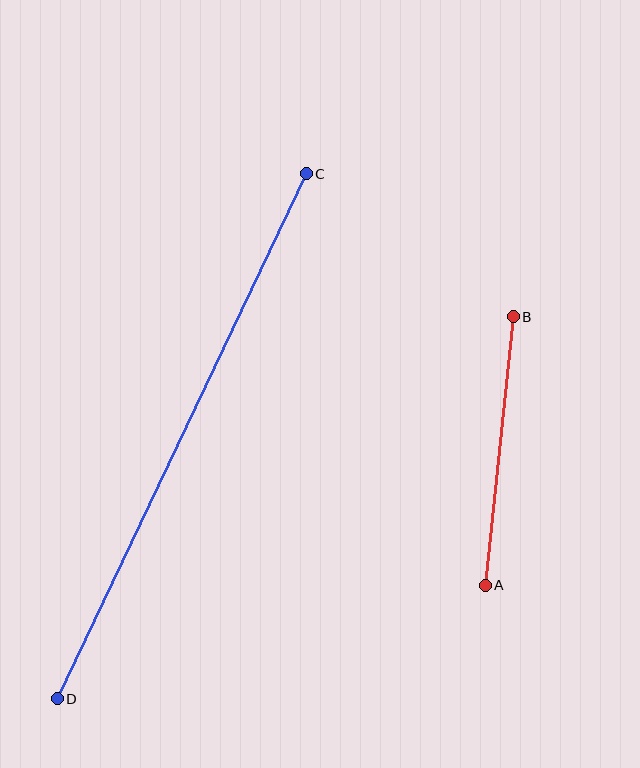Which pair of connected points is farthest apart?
Points C and D are farthest apart.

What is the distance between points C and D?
The distance is approximately 581 pixels.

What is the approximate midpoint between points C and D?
The midpoint is at approximately (182, 436) pixels.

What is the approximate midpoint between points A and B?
The midpoint is at approximately (499, 451) pixels.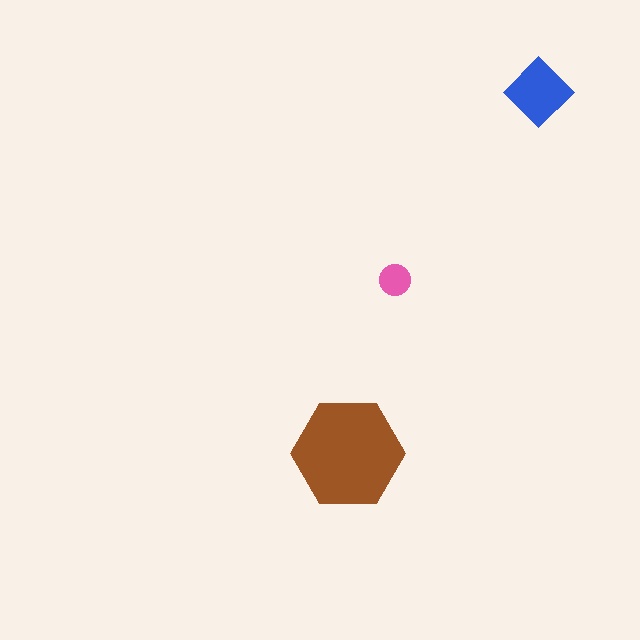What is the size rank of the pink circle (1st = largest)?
3rd.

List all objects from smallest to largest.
The pink circle, the blue diamond, the brown hexagon.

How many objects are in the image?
There are 3 objects in the image.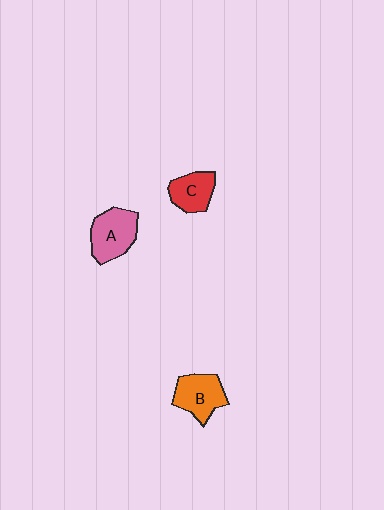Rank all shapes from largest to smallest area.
From largest to smallest: A (pink), B (orange), C (red).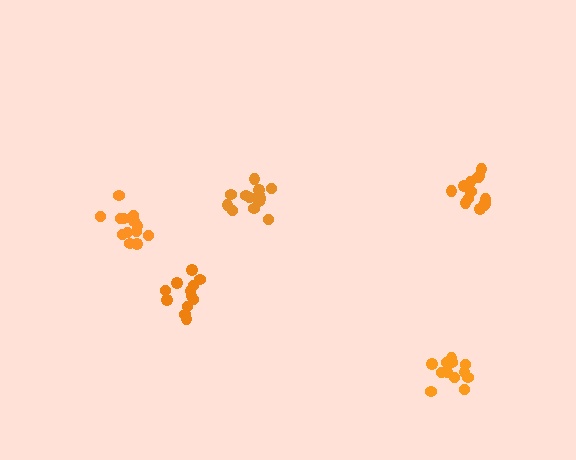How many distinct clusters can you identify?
There are 5 distinct clusters.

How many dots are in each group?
Group 1: 12 dots, Group 2: 13 dots, Group 3: 12 dots, Group 4: 13 dots, Group 5: 14 dots (64 total).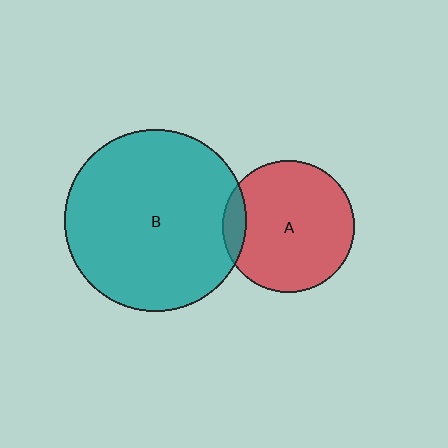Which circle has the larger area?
Circle B (teal).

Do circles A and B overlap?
Yes.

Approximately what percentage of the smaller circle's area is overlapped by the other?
Approximately 10%.